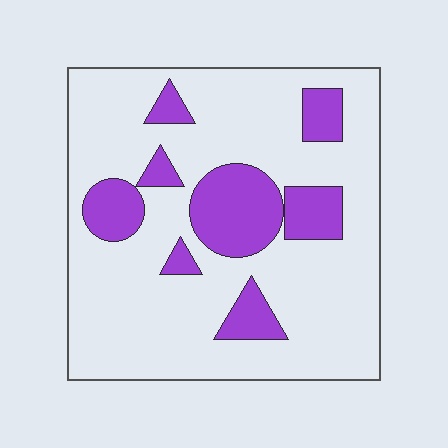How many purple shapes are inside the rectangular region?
8.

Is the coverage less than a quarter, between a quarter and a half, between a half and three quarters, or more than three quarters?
Less than a quarter.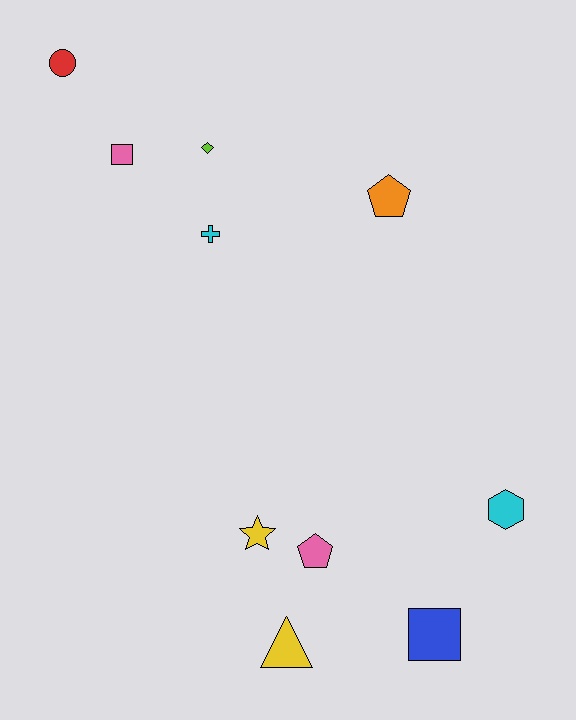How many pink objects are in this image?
There are 2 pink objects.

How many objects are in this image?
There are 10 objects.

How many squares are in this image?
There are 2 squares.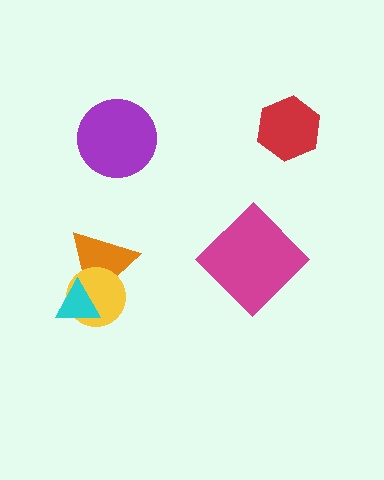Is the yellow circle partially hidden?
Yes, it is partially covered by another shape.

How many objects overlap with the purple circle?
0 objects overlap with the purple circle.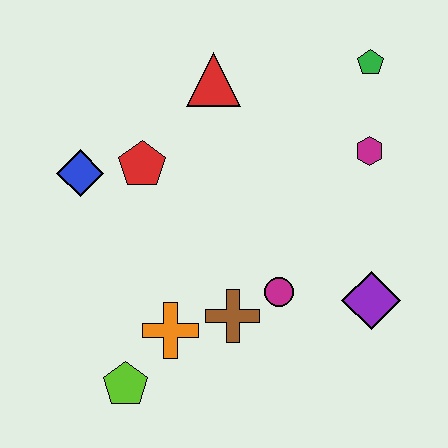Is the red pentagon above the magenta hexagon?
No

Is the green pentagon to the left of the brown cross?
No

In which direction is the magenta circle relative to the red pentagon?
The magenta circle is to the right of the red pentagon.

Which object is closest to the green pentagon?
The magenta hexagon is closest to the green pentagon.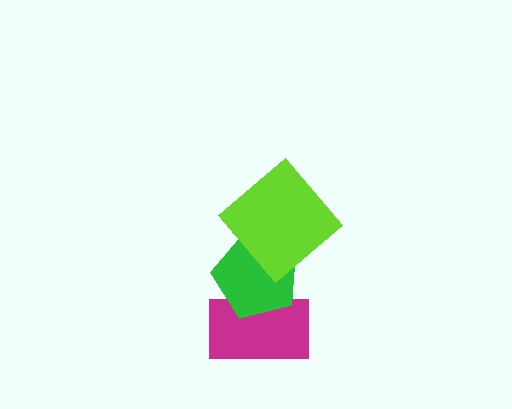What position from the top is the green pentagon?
The green pentagon is 2nd from the top.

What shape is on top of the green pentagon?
The lime diamond is on top of the green pentagon.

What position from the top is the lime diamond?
The lime diamond is 1st from the top.